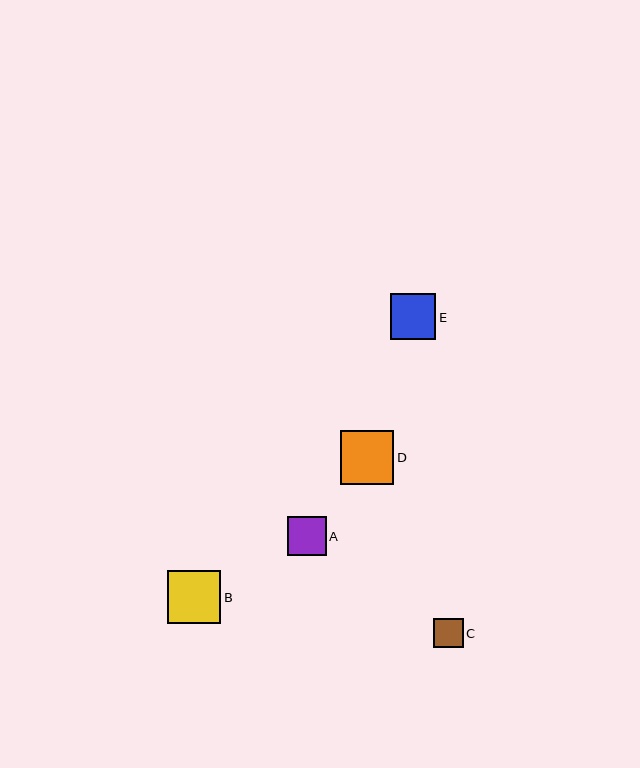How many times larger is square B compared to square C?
Square B is approximately 1.8 times the size of square C.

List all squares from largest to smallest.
From largest to smallest: D, B, E, A, C.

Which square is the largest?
Square D is the largest with a size of approximately 53 pixels.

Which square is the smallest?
Square C is the smallest with a size of approximately 30 pixels.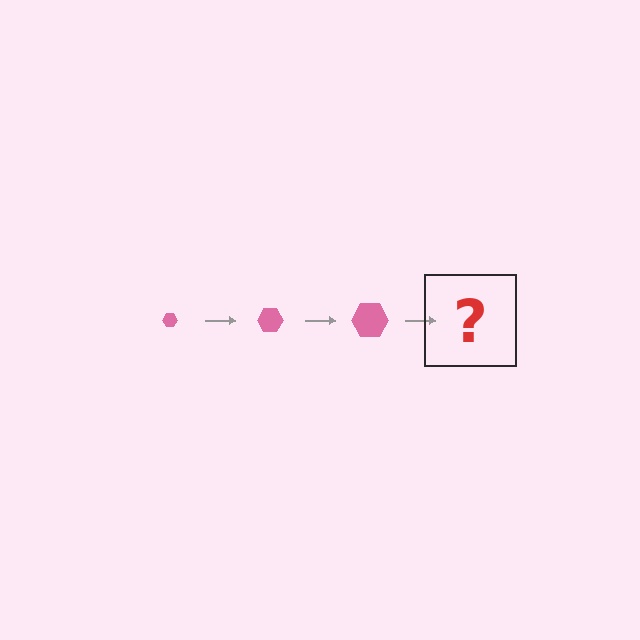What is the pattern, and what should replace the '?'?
The pattern is that the hexagon gets progressively larger each step. The '?' should be a pink hexagon, larger than the previous one.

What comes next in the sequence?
The next element should be a pink hexagon, larger than the previous one.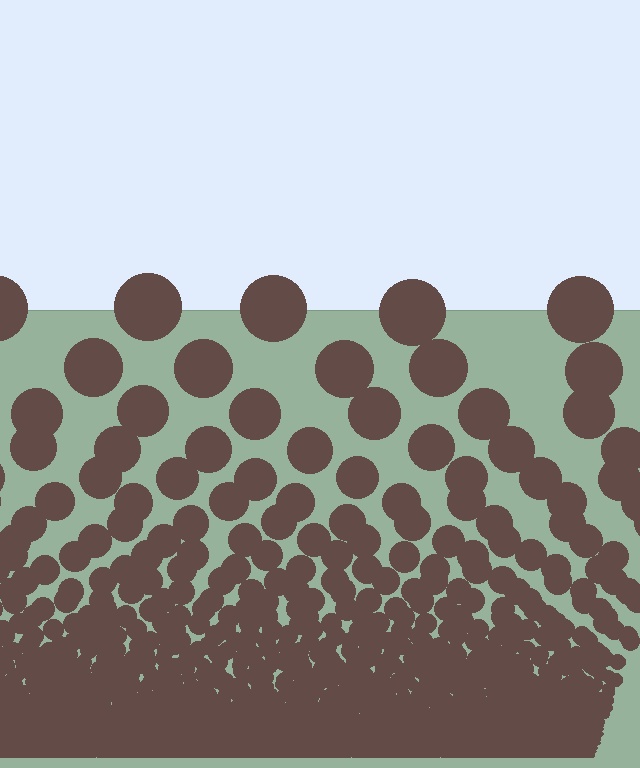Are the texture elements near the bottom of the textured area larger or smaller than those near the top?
Smaller. The gradient is inverted — elements near the bottom are smaller and denser.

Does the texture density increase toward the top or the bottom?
Density increases toward the bottom.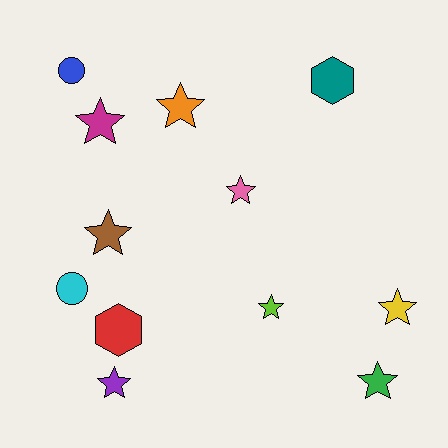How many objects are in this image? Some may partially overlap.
There are 12 objects.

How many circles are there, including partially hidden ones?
There are 2 circles.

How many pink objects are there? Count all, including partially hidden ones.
There is 1 pink object.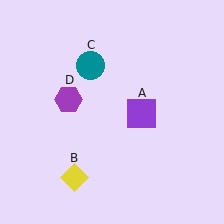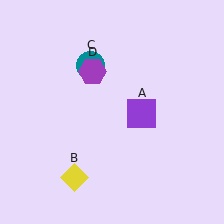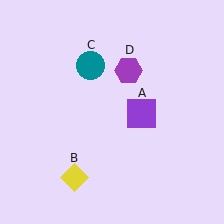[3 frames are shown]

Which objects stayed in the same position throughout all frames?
Purple square (object A) and yellow diamond (object B) and teal circle (object C) remained stationary.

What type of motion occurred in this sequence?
The purple hexagon (object D) rotated clockwise around the center of the scene.